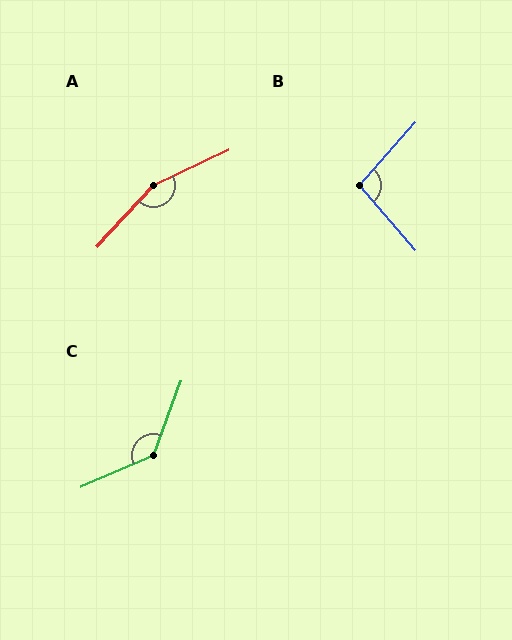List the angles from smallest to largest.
B (97°), C (134°), A (158°).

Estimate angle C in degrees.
Approximately 134 degrees.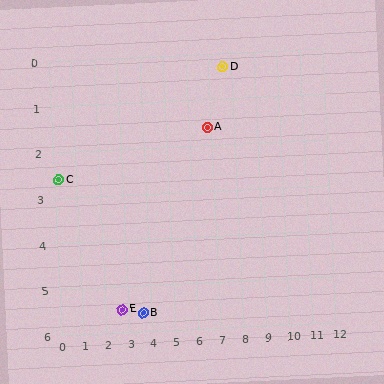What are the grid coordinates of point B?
Point B is at approximately (3.6, 5.6).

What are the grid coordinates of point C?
Point C is at approximately (0.2, 2.6).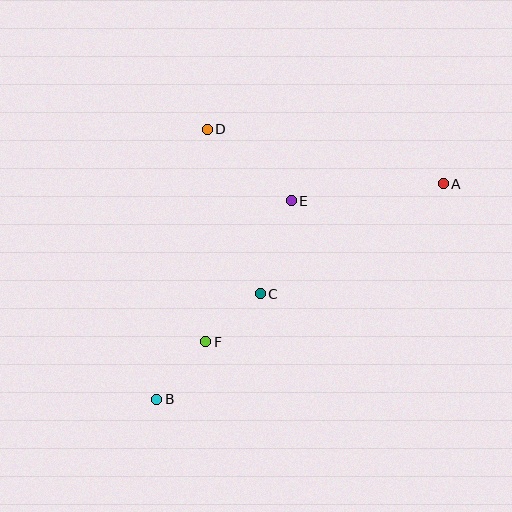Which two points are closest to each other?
Points C and F are closest to each other.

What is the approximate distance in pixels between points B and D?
The distance between B and D is approximately 275 pixels.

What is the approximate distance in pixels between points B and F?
The distance between B and F is approximately 75 pixels.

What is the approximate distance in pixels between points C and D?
The distance between C and D is approximately 173 pixels.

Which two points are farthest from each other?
Points A and B are farthest from each other.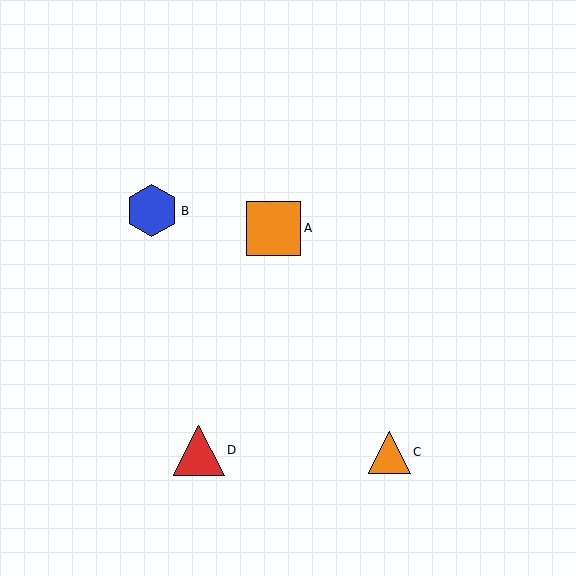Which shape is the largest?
The orange square (labeled A) is the largest.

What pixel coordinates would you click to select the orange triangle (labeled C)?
Click at (390, 452) to select the orange triangle C.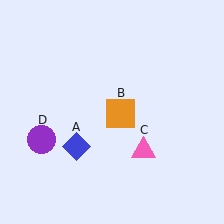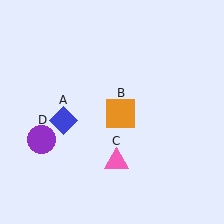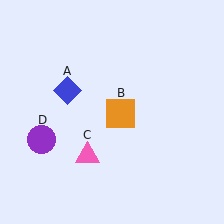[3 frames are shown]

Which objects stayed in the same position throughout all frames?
Orange square (object B) and purple circle (object D) remained stationary.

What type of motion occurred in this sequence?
The blue diamond (object A), pink triangle (object C) rotated clockwise around the center of the scene.